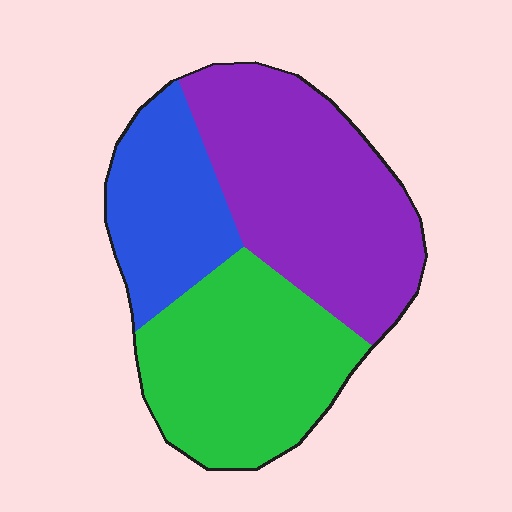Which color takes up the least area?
Blue, at roughly 20%.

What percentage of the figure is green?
Green covers roughly 35% of the figure.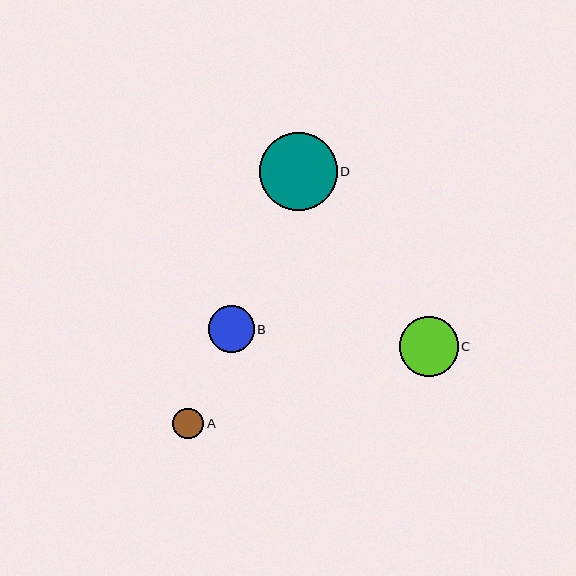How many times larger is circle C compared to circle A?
Circle C is approximately 1.9 times the size of circle A.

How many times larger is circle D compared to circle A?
Circle D is approximately 2.5 times the size of circle A.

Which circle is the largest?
Circle D is the largest with a size of approximately 78 pixels.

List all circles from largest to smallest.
From largest to smallest: D, C, B, A.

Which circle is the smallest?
Circle A is the smallest with a size of approximately 31 pixels.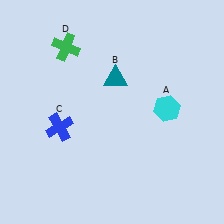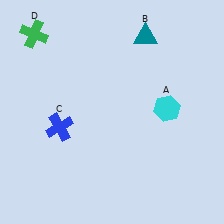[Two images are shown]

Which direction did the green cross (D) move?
The green cross (D) moved left.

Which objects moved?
The objects that moved are: the teal triangle (B), the green cross (D).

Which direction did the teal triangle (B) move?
The teal triangle (B) moved up.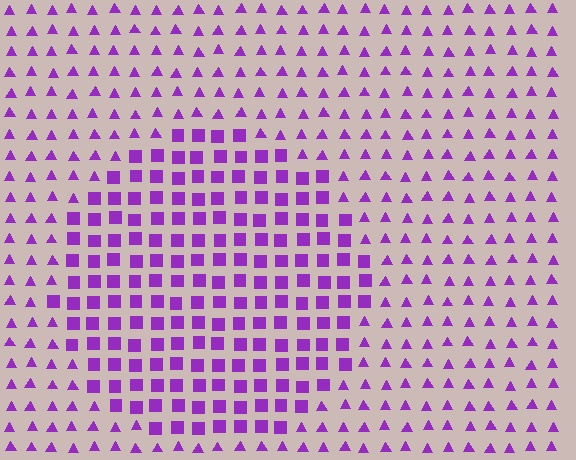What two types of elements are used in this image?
The image uses squares inside the circle region and triangles outside it.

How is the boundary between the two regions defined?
The boundary is defined by a change in element shape: squares inside vs. triangles outside. All elements share the same color and spacing.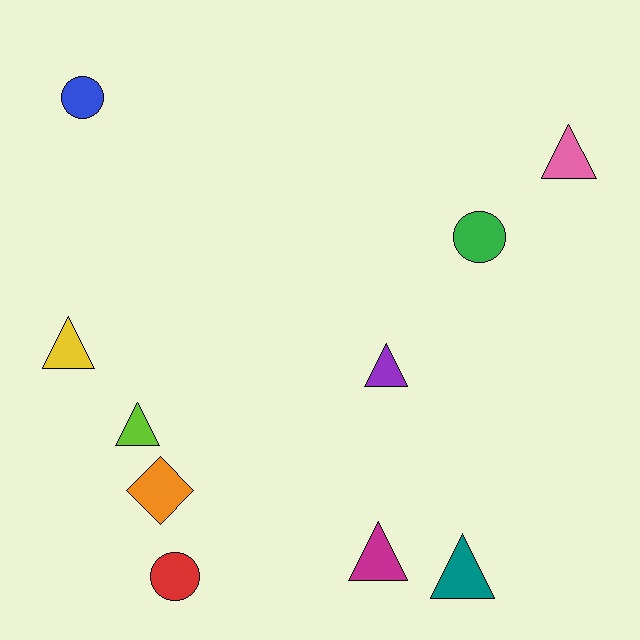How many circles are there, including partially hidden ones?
There are 3 circles.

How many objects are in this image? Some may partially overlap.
There are 10 objects.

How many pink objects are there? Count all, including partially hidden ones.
There is 1 pink object.